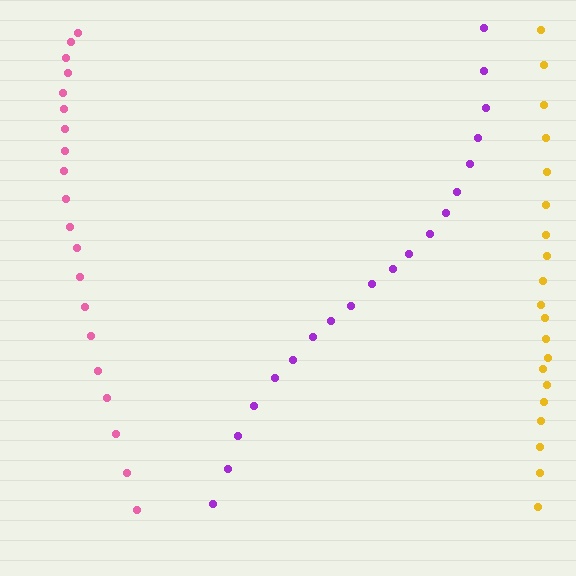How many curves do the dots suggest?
There are 3 distinct paths.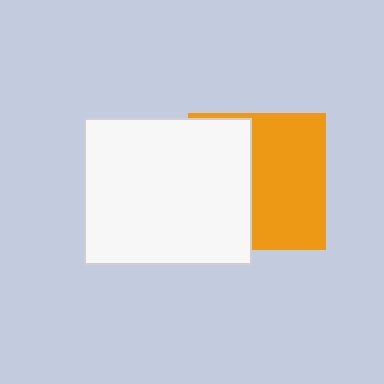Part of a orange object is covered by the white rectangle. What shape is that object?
It is a square.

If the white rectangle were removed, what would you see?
You would see the complete orange square.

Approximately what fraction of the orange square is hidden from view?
Roughly 45% of the orange square is hidden behind the white rectangle.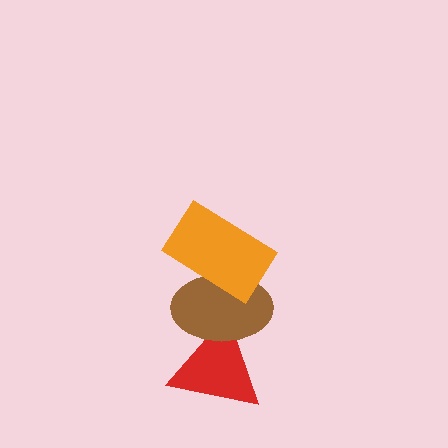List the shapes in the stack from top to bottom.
From top to bottom: the orange rectangle, the brown ellipse, the red triangle.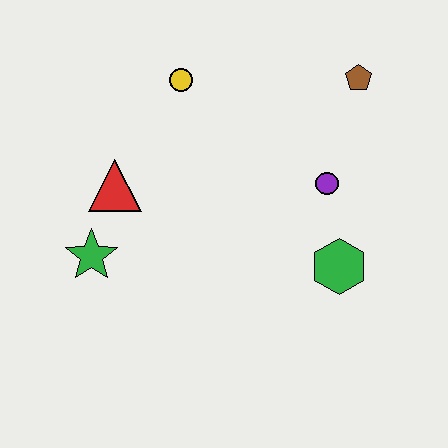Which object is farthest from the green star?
The brown pentagon is farthest from the green star.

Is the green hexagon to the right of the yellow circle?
Yes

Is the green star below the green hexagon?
No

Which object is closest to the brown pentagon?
The purple circle is closest to the brown pentagon.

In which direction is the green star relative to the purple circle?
The green star is to the left of the purple circle.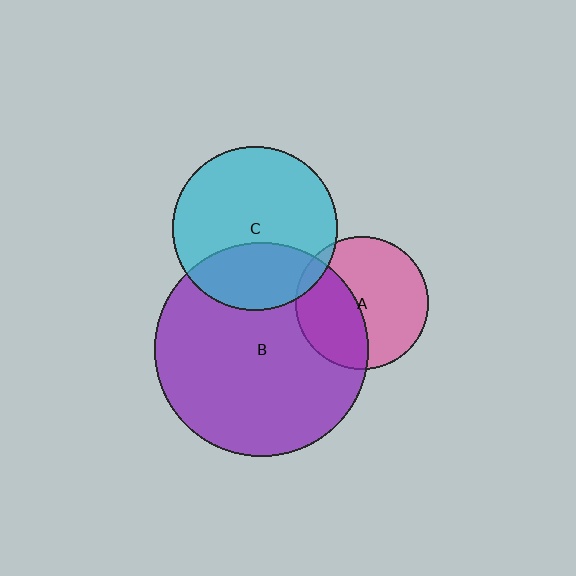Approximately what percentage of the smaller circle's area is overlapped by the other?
Approximately 40%.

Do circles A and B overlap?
Yes.